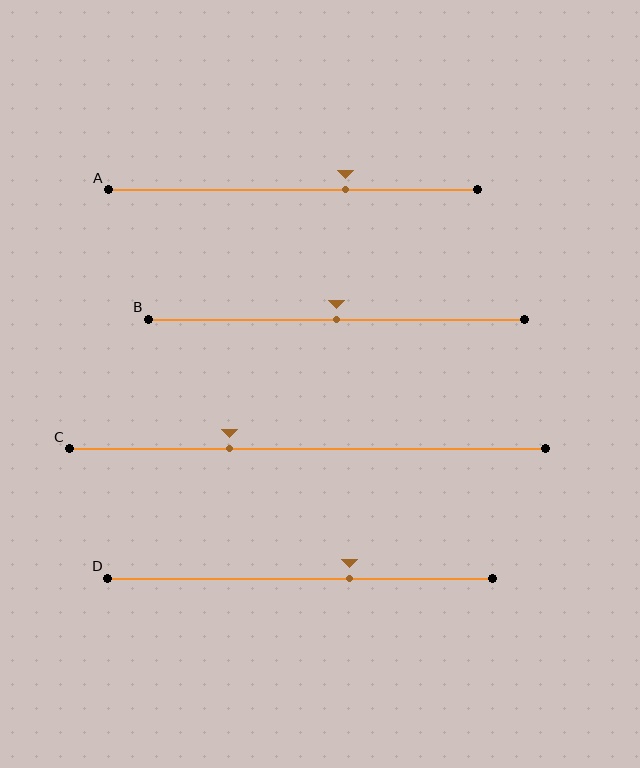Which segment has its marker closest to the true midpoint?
Segment B has its marker closest to the true midpoint.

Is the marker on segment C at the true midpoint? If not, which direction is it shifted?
No, the marker on segment C is shifted to the left by about 16% of the segment length.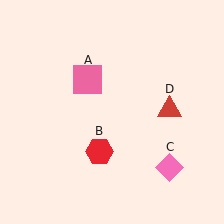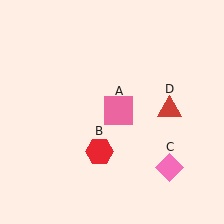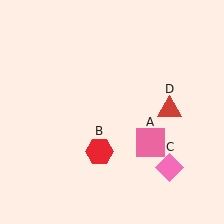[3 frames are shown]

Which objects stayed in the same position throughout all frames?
Red hexagon (object B) and pink diamond (object C) and red triangle (object D) remained stationary.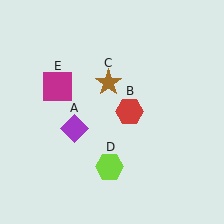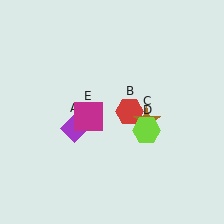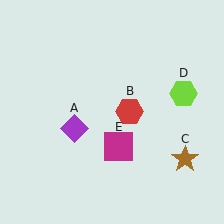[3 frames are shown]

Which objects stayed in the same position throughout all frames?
Purple diamond (object A) and red hexagon (object B) remained stationary.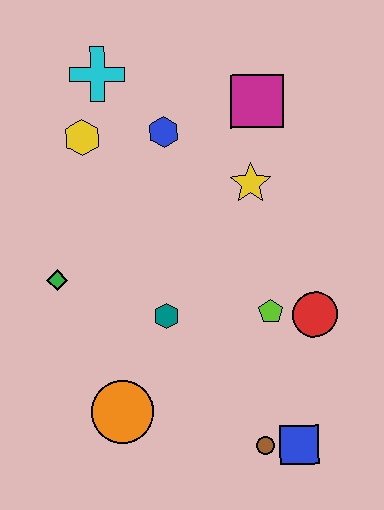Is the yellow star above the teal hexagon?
Yes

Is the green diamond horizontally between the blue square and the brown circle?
No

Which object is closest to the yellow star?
The magenta square is closest to the yellow star.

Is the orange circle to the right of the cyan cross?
Yes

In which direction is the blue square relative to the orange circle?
The blue square is to the right of the orange circle.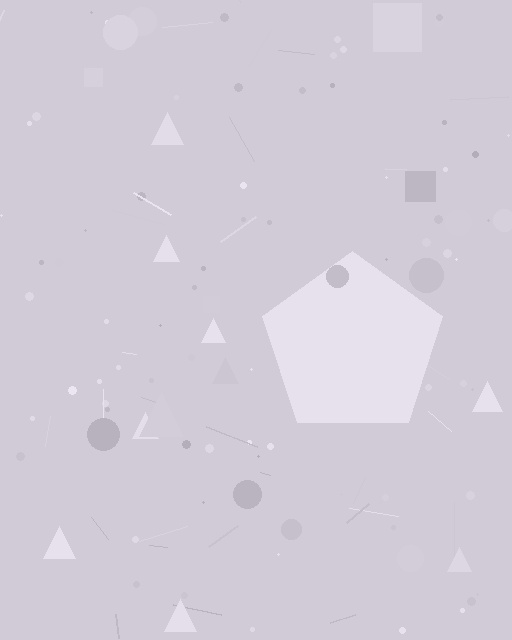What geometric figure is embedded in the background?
A pentagon is embedded in the background.